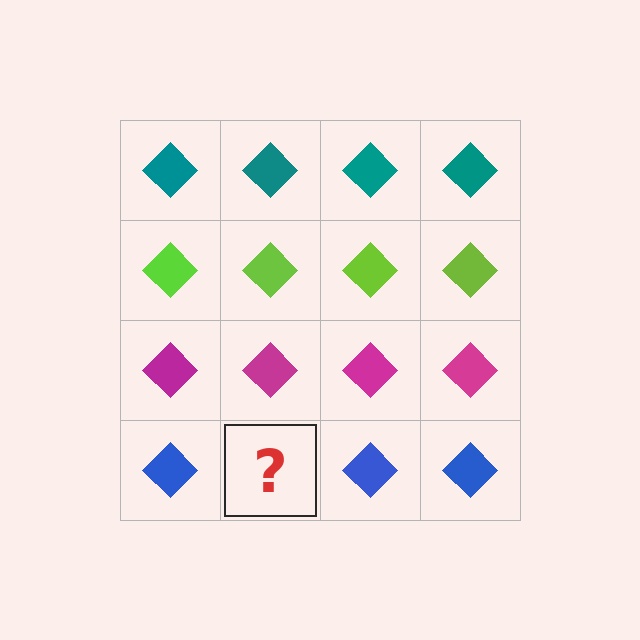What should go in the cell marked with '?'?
The missing cell should contain a blue diamond.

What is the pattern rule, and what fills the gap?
The rule is that each row has a consistent color. The gap should be filled with a blue diamond.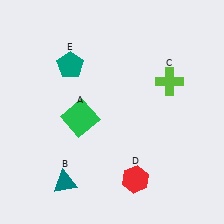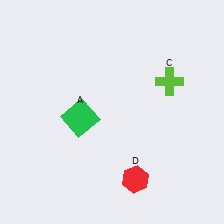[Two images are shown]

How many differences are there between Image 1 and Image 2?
There are 2 differences between the two images.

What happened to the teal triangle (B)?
The teal triangle (B) was removed in Image 2. It was in the bottom-left area of Image 1.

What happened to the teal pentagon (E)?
The teal pentagon (E) was removed in Image 2. It was in the top-left area of Image 1.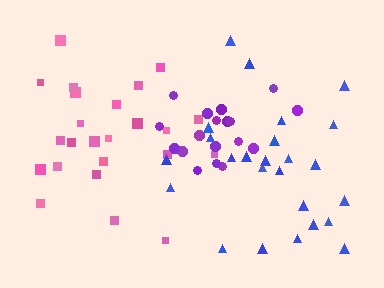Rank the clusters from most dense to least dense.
purple, pink, blue.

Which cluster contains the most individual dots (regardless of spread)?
Blue (26).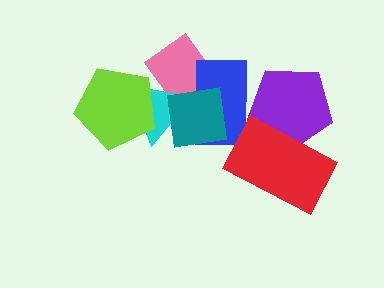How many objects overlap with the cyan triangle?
4 objects overlap with the cyan triangle.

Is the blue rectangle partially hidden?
Yes, it is partially covered by another shape.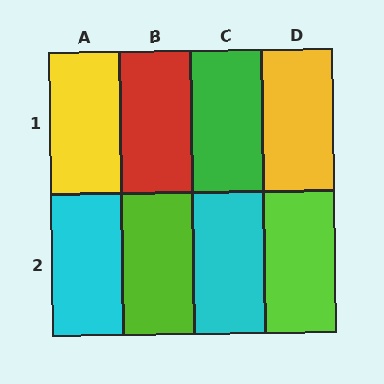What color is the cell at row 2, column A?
Cyan.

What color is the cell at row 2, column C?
Cyan.